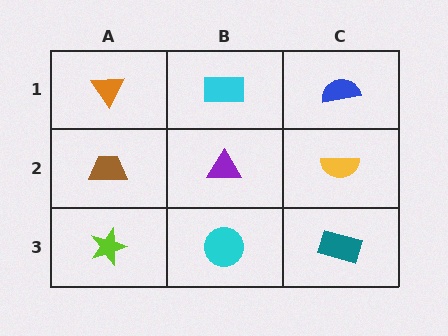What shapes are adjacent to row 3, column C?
A yellow semicircle (row 2, column C), a cyan circle (row 3, column B).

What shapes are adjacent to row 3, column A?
A brown trapezoid (row 2, column A), a cyan circle (row 3, column B).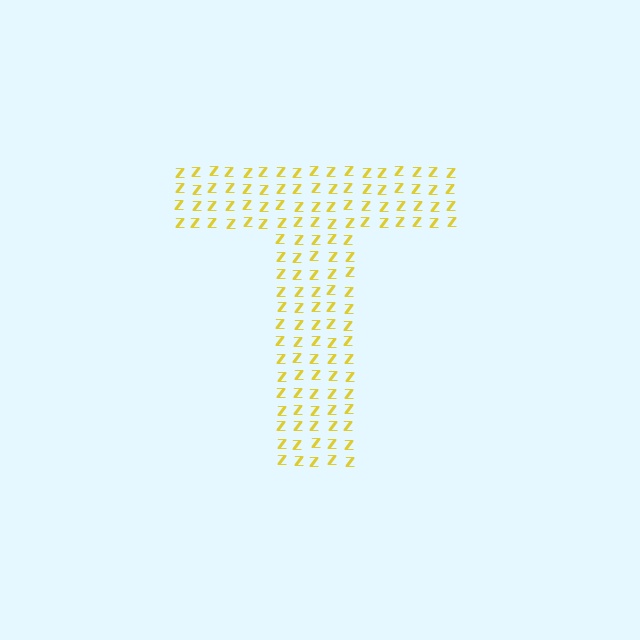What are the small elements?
The small elements are letter Z's.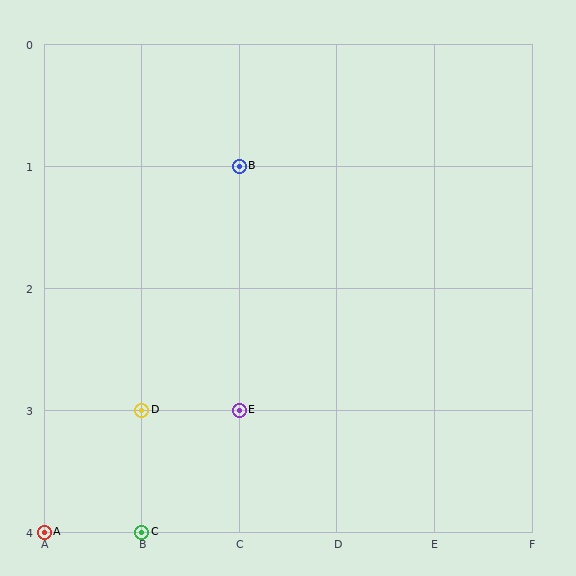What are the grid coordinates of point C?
Point C is at grid coordinates (B, 4).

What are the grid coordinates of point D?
Point D is at grid coordinates (B, 3).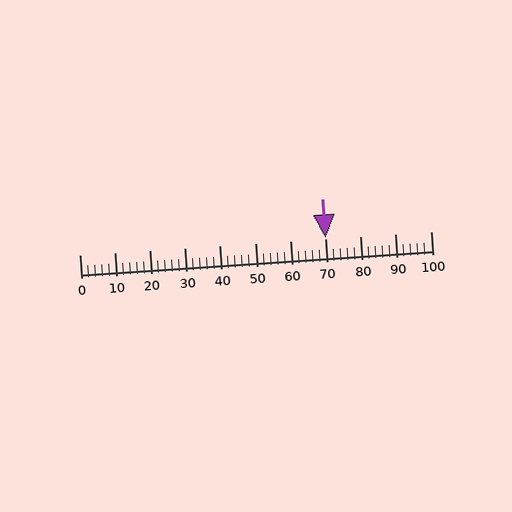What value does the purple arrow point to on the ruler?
The purple arrow points to approximately 70.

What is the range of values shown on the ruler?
The ruler shows values from 0 to 100.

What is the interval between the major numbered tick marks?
The major tick marks are spaced 10 units apart.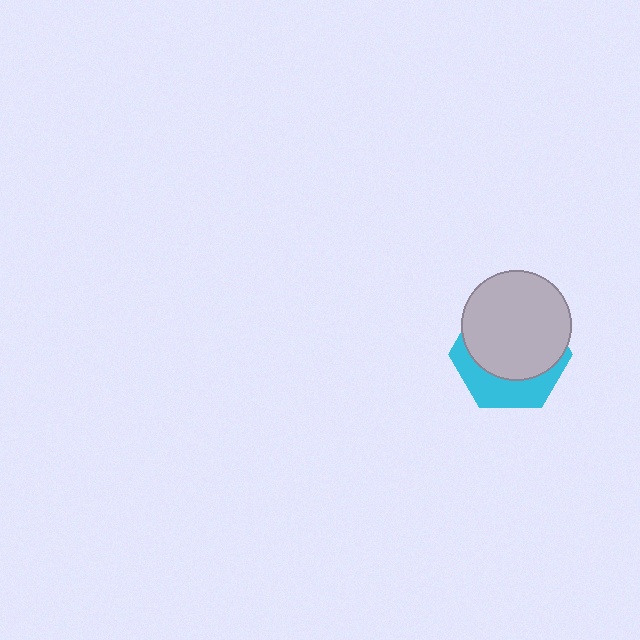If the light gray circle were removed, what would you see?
You would see the complete cyan hexagon.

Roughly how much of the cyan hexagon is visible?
A small part of it is visible (roughly 34%).